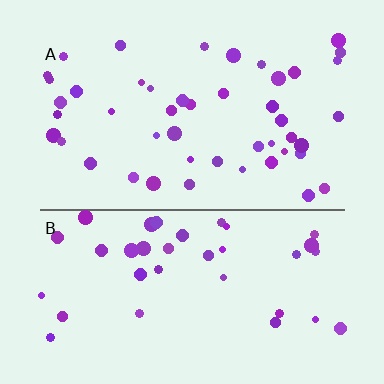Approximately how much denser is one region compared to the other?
Approximately 1.3× — region A over region B.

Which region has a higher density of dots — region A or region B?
A (the top).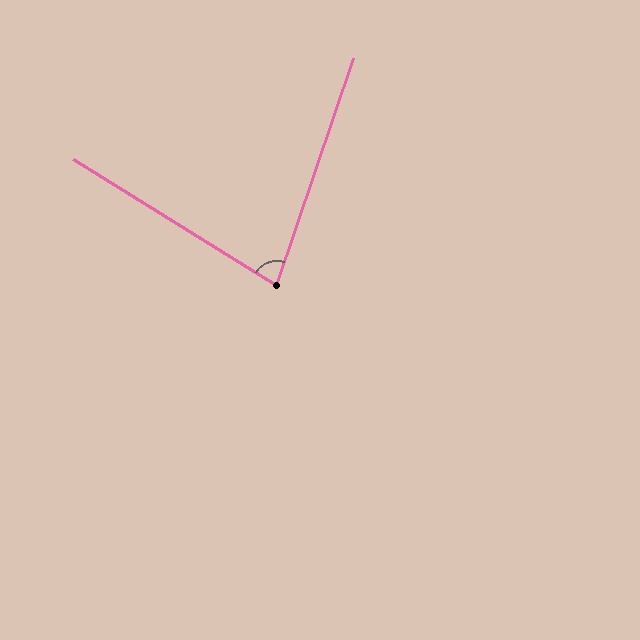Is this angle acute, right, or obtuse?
It is acute.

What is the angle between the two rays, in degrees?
Approximately 77 degrees.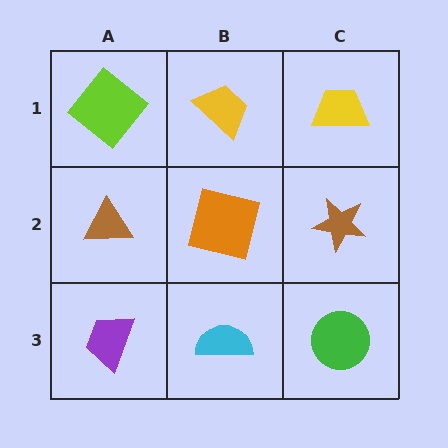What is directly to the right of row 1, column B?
A yellow trapezoid.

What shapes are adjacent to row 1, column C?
A brown star (row 2, column C), a yellow trapezoid (row 1, column B).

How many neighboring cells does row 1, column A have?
2.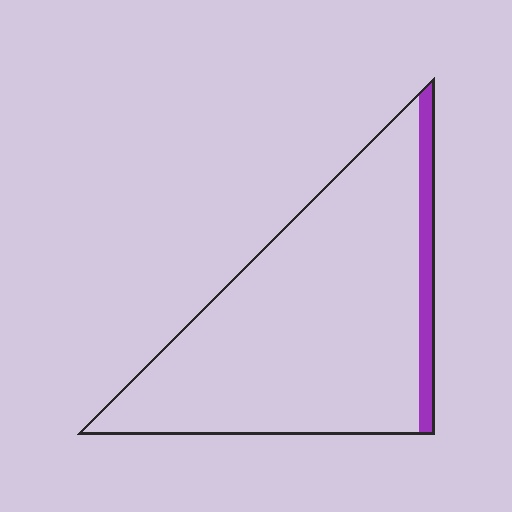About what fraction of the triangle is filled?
About one tenth (1/10).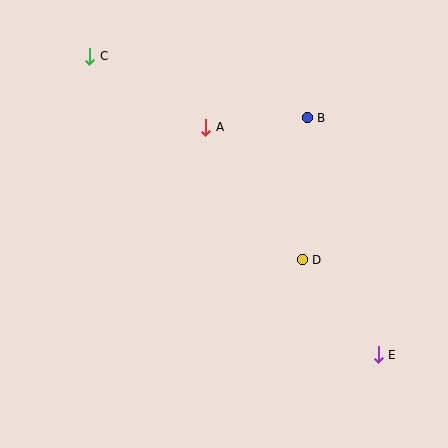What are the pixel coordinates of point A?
Point A is at (206, 127).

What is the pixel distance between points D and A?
The distance between D and A is 164 pixels.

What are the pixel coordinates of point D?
Point D is at (302, 260).